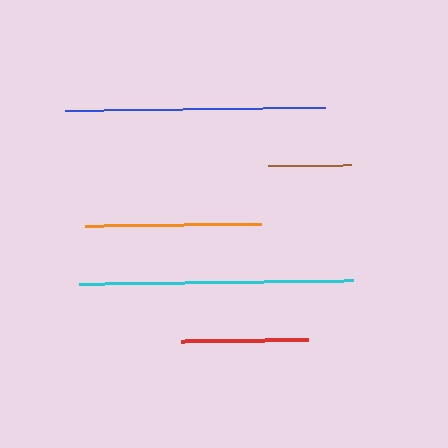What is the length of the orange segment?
The orange segment is approximately 176 pixels long.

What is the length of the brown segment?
The brown segment is approximately 83 pixels long.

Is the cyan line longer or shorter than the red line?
The cyan line is longer than the red line.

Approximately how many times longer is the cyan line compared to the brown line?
The cyan line is approximately 3.3 times the length of the brown line.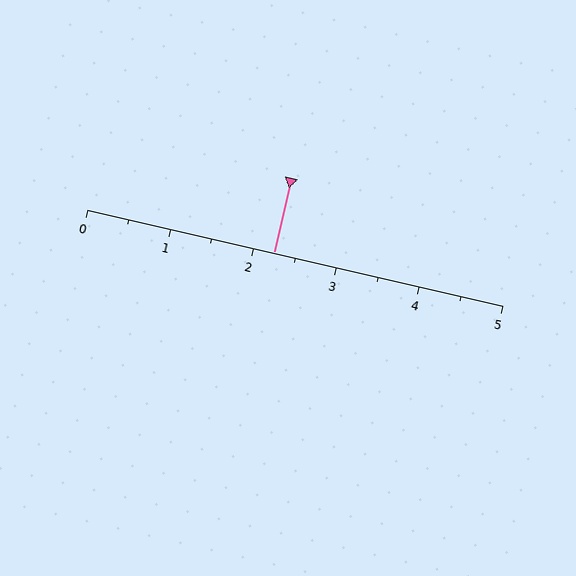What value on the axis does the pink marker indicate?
The marker indicates approximately 2.2.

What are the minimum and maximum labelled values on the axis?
The axis runs from 0 to 5.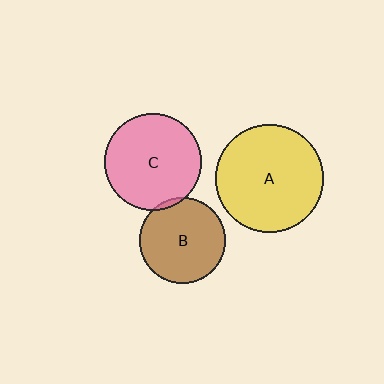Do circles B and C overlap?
Yes.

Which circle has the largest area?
Circle A (yellow).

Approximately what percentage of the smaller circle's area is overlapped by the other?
Approximately 5%.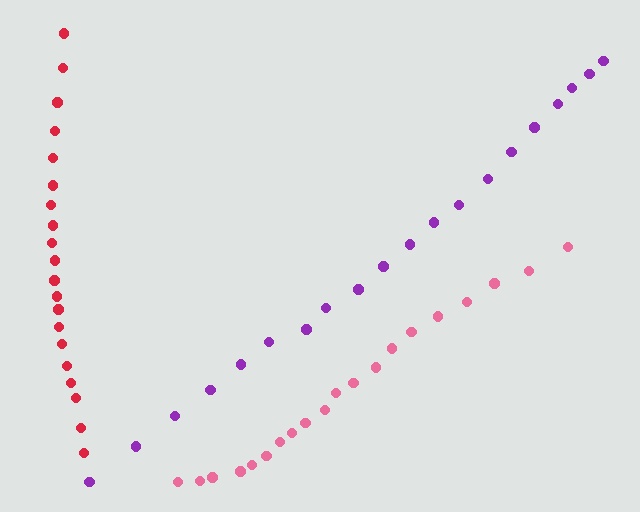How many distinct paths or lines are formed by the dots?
There are 3 distinct paths.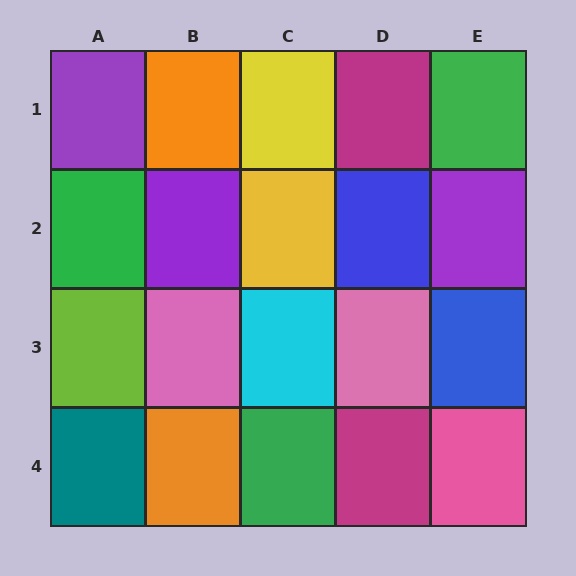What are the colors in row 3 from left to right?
Lime, pink, cyan, pink, blue.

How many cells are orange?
2 cells are orange.